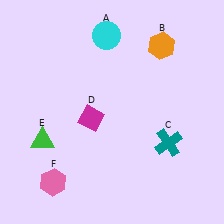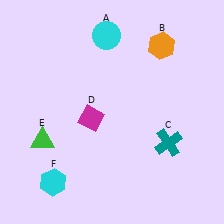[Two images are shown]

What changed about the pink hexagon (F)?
In Image 1, F is pink. In Image 2, it changed to cyan.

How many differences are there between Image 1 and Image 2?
There is 1 difference between the two images.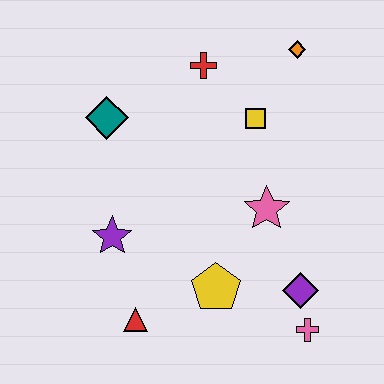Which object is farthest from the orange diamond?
The red triangle is farthest from the orange diamond.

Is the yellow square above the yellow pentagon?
Yes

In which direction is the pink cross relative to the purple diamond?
The pink cross is below the purple diamond.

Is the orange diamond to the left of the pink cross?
Yes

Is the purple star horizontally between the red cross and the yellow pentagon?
No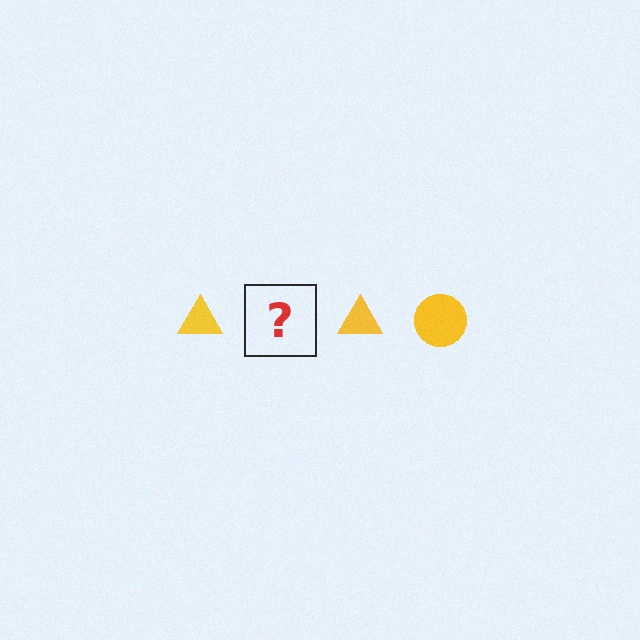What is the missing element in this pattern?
The missing element is a yellow circle.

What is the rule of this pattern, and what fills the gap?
The rule is that the pattern cycles through triangle, circle shapes in yellow. The gap should be filled with a yellow circle.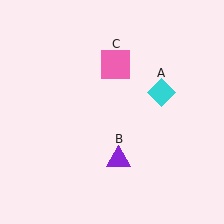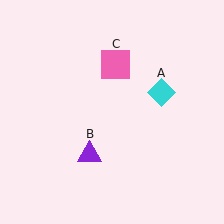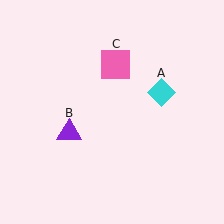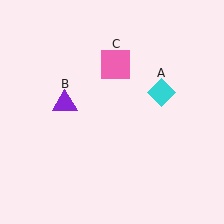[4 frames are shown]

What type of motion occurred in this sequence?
The purple triangle (object B) rotated clockwise around the center of the scene.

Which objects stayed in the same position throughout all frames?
Cyan diamond (object A) and pink square (object C) remained stationary.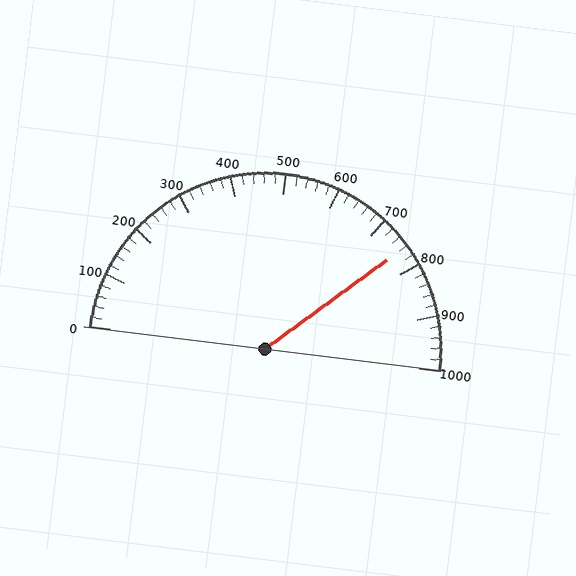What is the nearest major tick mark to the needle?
The nearest major tick mark is 800.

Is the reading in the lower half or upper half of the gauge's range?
The reading is in the upper half of the range (0 to 1000).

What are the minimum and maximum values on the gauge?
The gauge ranges from 0 to 1000.